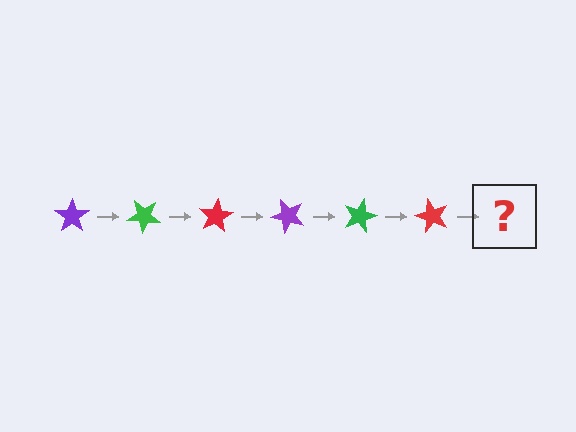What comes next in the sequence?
The next element should be a purple star, rotated 240 degrees from the start.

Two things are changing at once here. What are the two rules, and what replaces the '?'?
The two rules are that it rotates 40 degrees each step and the color cycles through purple, green, and red. The '?' should be a purple star, rotated 240 degrees from the start.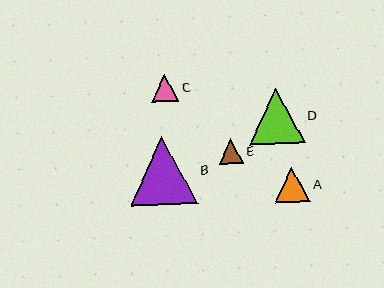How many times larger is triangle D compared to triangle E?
Triangle D is approximately 2.2 times the size of triangle E.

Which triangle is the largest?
Triangle B is the largest with a size of approximately 67 pixels.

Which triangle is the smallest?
Triangle E is the smallest with a size of approximately 25 pixels.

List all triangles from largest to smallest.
From largest to smallest: B, D, A, C, E.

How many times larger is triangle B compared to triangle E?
Triangle B is approximately 2.7 times the size of triangle E.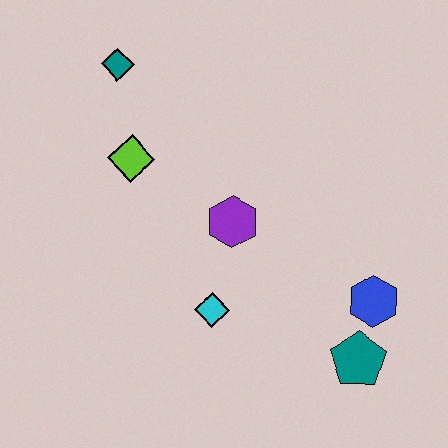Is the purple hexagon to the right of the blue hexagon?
No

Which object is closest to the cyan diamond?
The purple hexagon is closest to the cyan diamond.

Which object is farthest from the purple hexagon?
The teal diamond is farthest from the purple hexagon.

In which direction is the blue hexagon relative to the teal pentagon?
The blue hexagon is above the teal pentagon.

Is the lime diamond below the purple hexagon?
No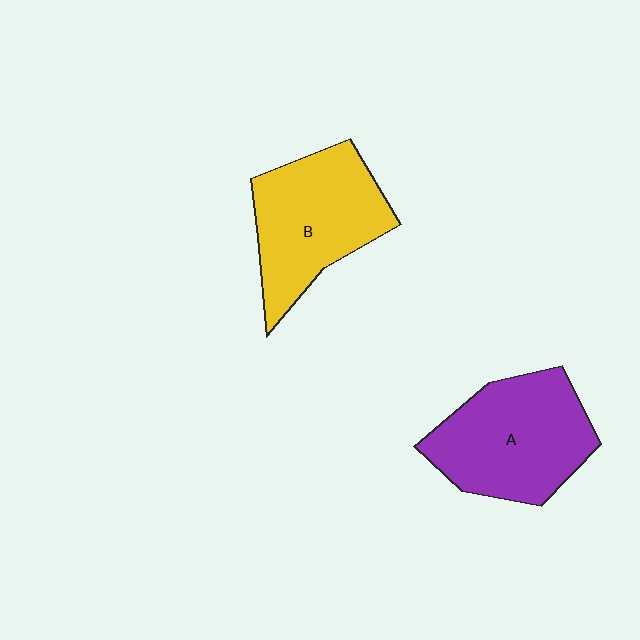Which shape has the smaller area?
Shape B (yellow).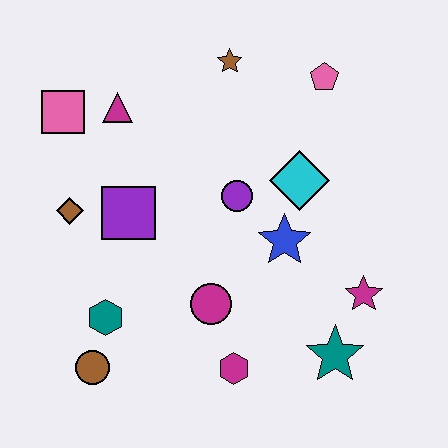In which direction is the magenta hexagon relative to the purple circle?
The magenta hexagon is below the purple circle.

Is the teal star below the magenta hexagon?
No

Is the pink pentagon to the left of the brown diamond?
No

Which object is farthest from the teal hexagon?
The pink pentagon is farthest from the teal hexagon.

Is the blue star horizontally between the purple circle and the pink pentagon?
Yes